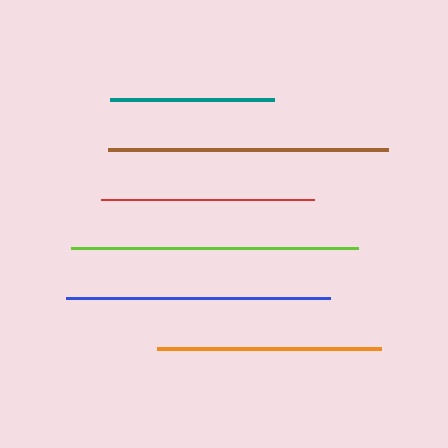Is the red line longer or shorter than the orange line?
The orange line is longer than the red line.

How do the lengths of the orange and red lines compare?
The orange and red lines are approximately the same length.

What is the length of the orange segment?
The orange segment is approximately 225 pixels long.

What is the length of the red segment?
The red segment is approximately 214 pixels long.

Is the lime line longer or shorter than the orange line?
The lime line is longer than the orange line.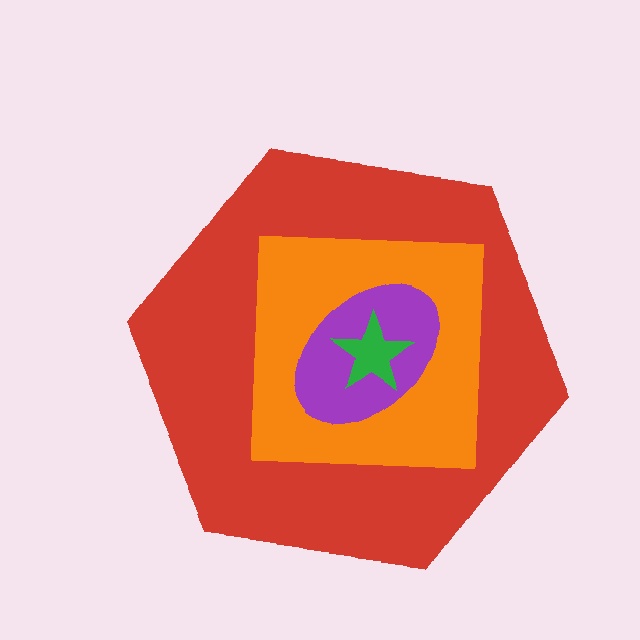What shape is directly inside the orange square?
The purple ellipse.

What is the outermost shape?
The red hexagon.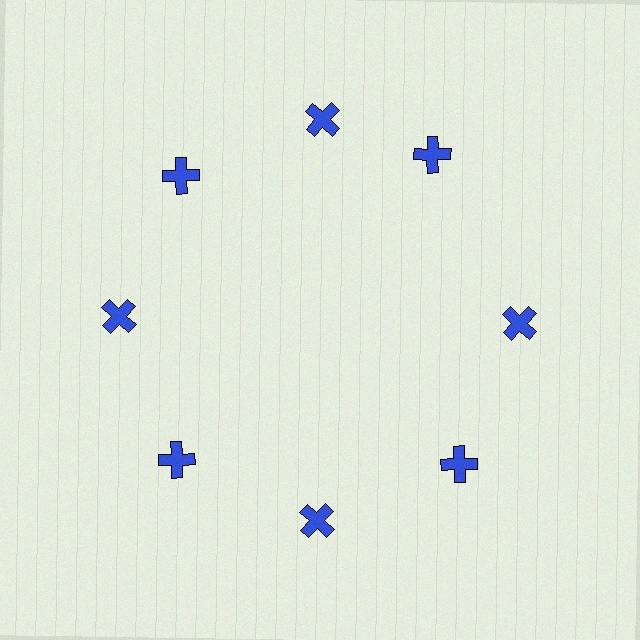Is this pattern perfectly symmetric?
No. The 8 blue crosses are arranged in a ring, but one element near the 2 o'clock position is rotated out of alignment along the ring, breaking the 8-fold rotational symmetry.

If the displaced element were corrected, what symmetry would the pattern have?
It would have 8-fold rotational symmetry — the pattern would map onto itself every 45 degrees.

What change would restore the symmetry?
The symmetry would be restored by rotating it back into even spacing with its neighbors so that all 8 crosses sit at equal angles and equal distance from the center.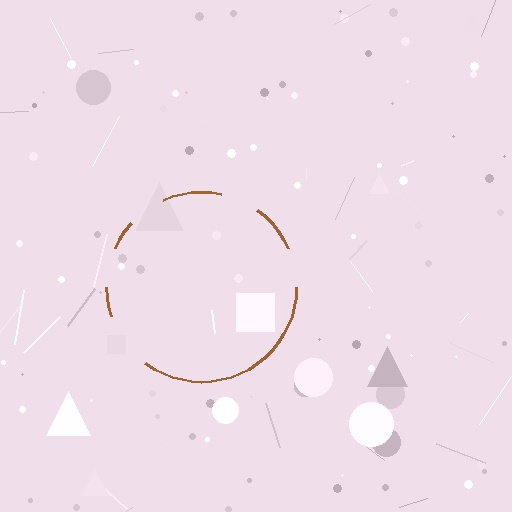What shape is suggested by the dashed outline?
The dashed outline suggests a circle.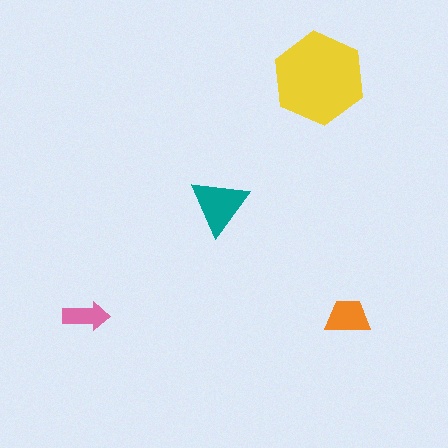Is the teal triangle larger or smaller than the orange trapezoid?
Larger.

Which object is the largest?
The yellow hexagon.